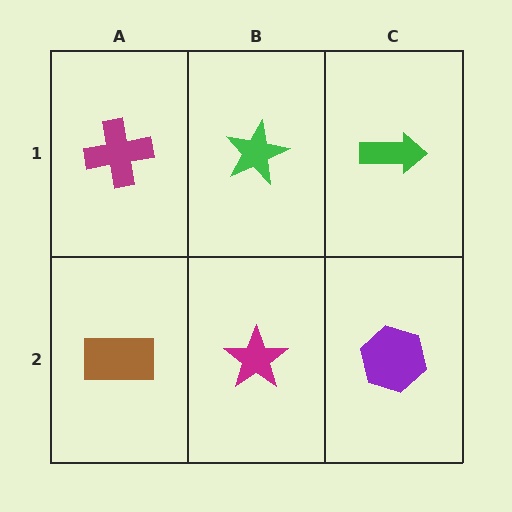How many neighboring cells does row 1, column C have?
2.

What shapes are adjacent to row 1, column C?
A purple hexagon (row 2, column C), a green star (row 1, column B).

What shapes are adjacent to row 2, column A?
A magenta cross (row 1, column A), a magenta star (row 2, column B).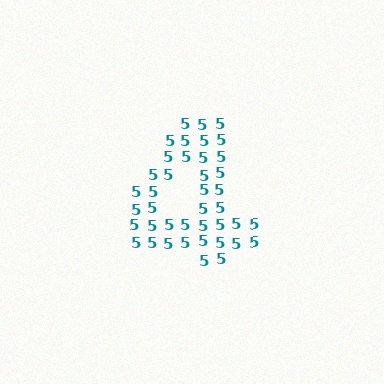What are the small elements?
The small elements are digit 5's.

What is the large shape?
The large shape is the digit 4.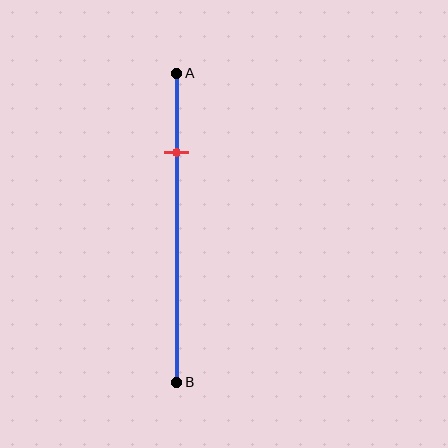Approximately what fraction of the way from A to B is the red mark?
The red mark is approximately 25% of the way from A to B.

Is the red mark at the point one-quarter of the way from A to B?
Yes, the mark is approximately at the one-quarter point.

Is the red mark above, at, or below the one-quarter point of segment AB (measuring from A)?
The red mark is approximately at the one-quarter point of segment AB.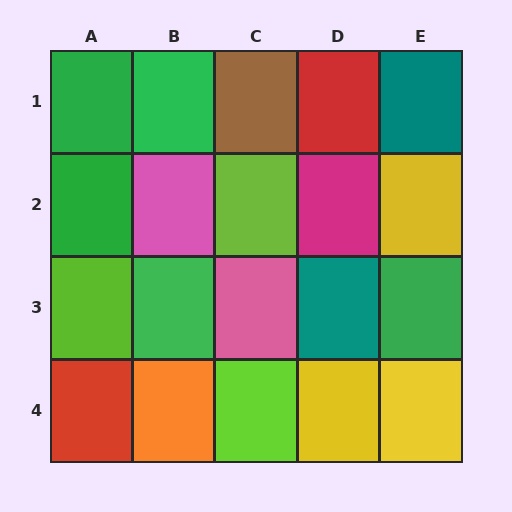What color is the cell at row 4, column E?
Yellow.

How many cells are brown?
1 cell is brown.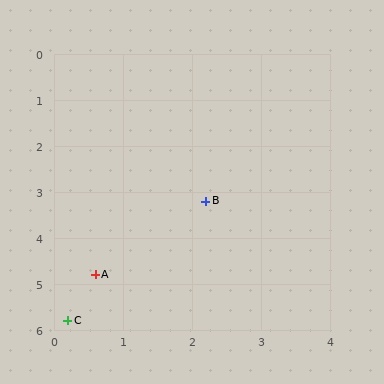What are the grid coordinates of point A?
Point A is at approximately (0.6, 4.8).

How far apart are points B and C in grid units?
Points B and C are about 3.3 grid units apart.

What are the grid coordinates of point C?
Point C is at approximately (0.2, 5.8).